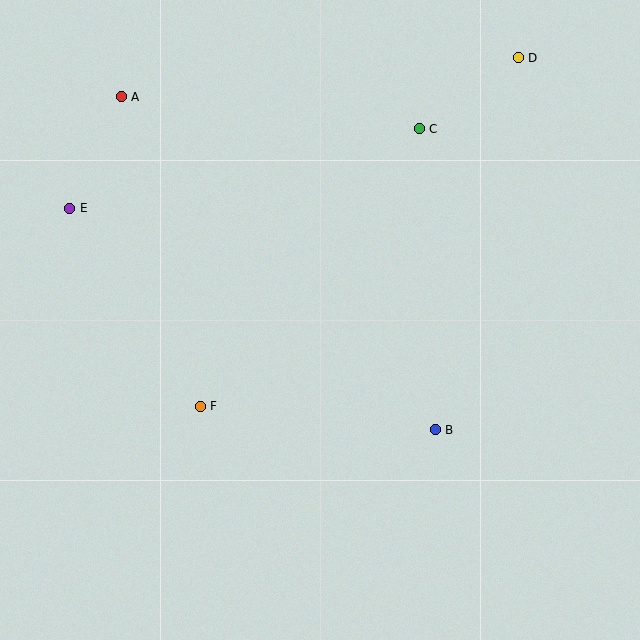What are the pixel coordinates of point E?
Point E is at (70, 208).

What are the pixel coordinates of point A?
Point A is at (121, 97).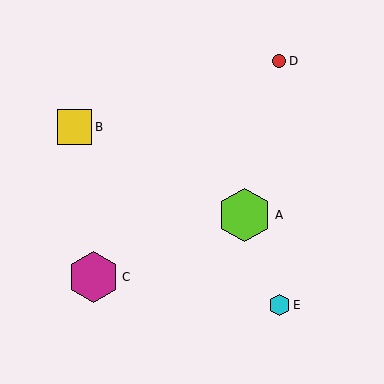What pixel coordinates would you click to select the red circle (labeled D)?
Click at (279, 61) to select the red circle D.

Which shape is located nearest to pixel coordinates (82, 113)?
The yellow square (labeled B) at (75, 127) is nearest to that location.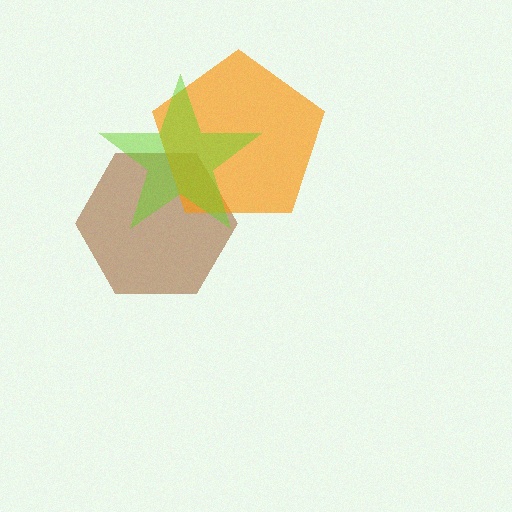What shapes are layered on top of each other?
The layered shapes are: a brown hexagon, an orange pentagon, a lime star.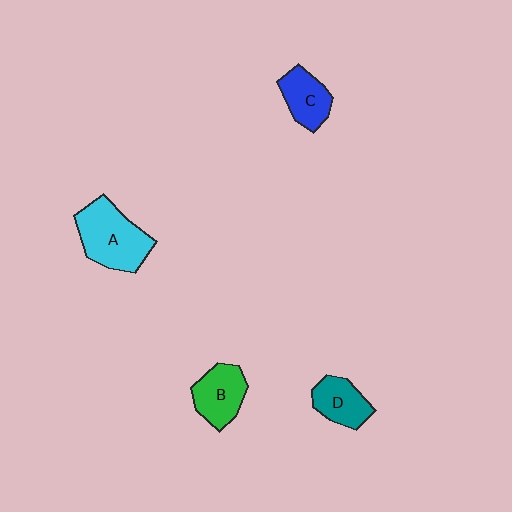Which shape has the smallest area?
Shape D (teal).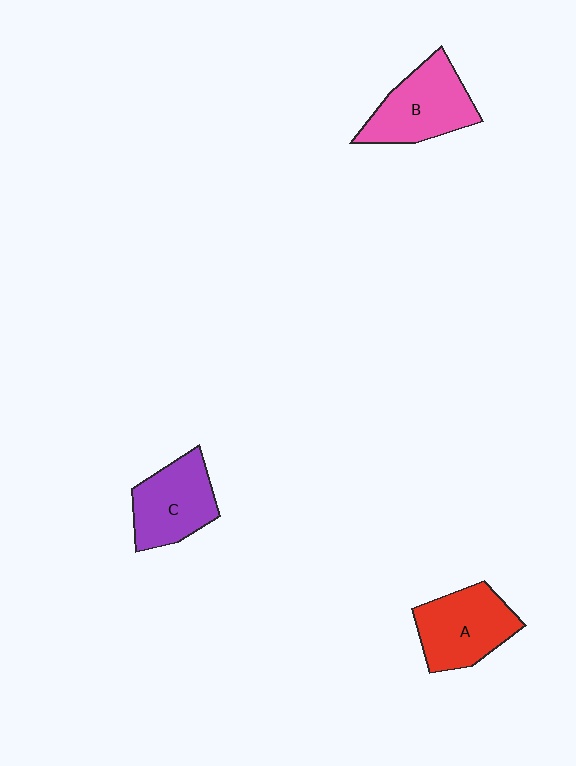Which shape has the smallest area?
Shape C (purple).